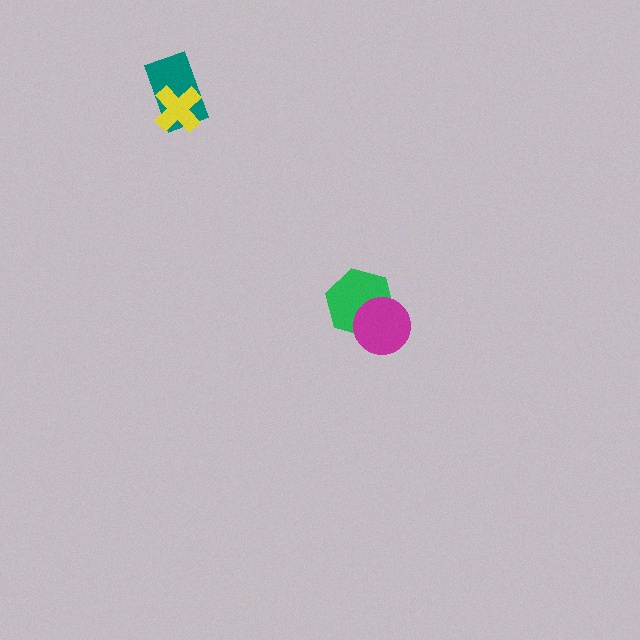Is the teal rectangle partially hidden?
Yes, it is partially covered by another shape.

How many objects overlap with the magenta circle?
1 object overlaps with the magenta circle.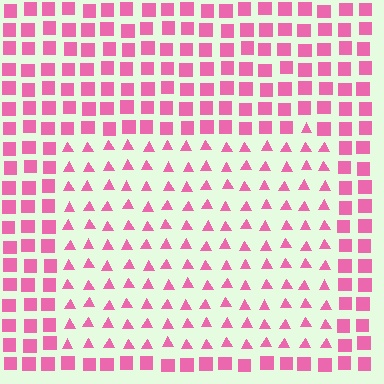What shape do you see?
I see a rectangle.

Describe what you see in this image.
The image is filled with small pink elements arranged in a uniform grid. A rectangle-shaped region contains triangles, while the surrounding area contains squares. The boundary is defined purely by the change in element shape.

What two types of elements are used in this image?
The image uses triangles inside the rectangle region and squares outside it.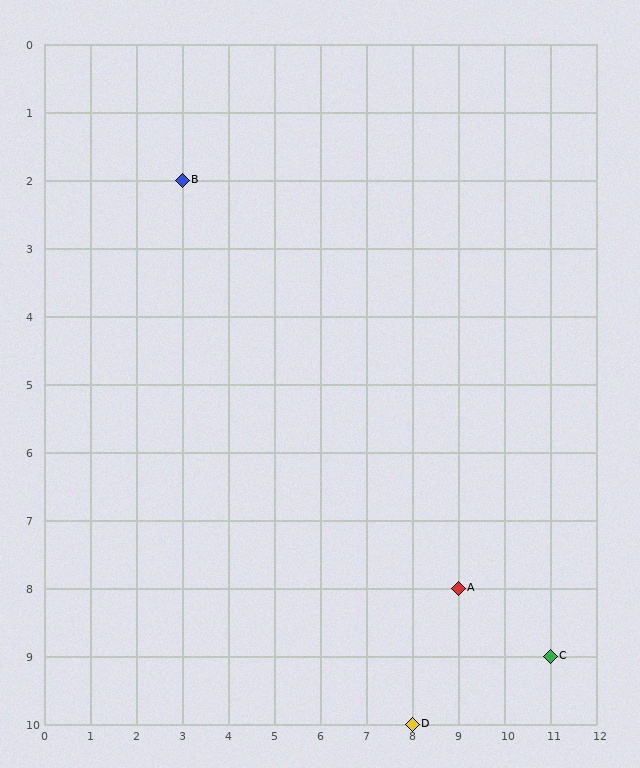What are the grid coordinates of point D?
Point D is at grid coordinates (8, 10).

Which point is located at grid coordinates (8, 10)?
Point D is at (8, 10).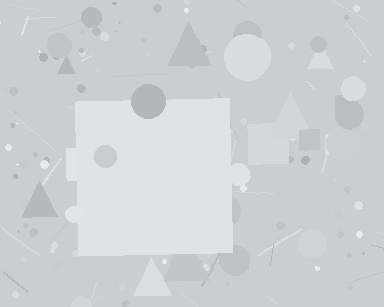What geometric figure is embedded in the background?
A square is embedded in the background.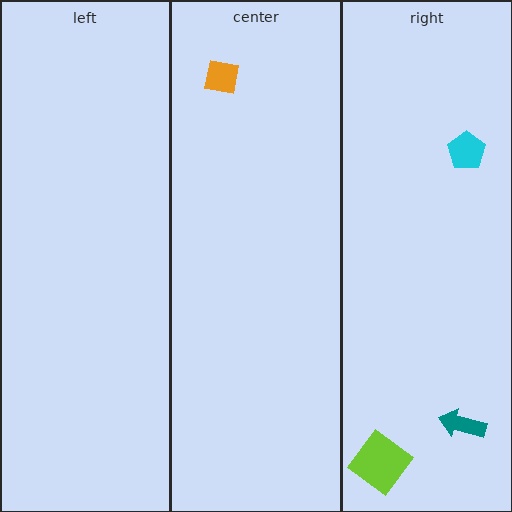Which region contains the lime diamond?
The right region.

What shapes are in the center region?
The orange square.